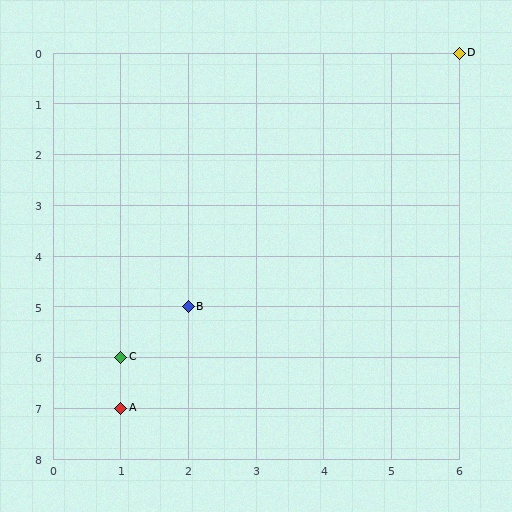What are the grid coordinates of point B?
Point B is at grid coordinates (2, 5).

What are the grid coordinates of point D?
Point D is at grid coordinates (6, 0).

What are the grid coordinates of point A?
Point A is at grid coordinates (1, 7).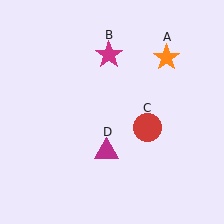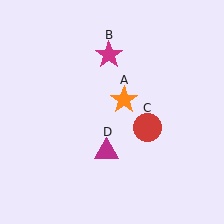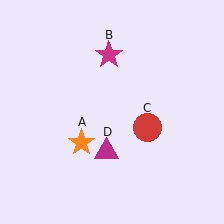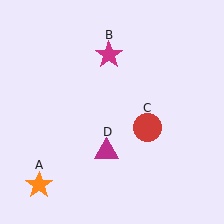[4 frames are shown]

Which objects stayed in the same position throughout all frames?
Magenta star (object B) and red circle (object C) and magenta triangle (object D) remained stationary.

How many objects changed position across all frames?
1 object changed position: orange star (object A).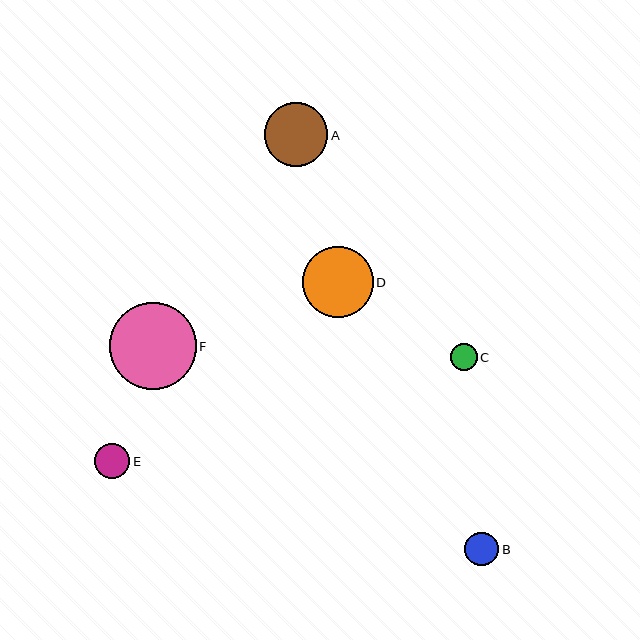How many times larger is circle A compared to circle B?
Circle A is approximately 1.9 times the size of circle B.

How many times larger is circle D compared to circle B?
Circle D is approximately 2.1 times the size of circle B.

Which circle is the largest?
Circle F is the largest with a size of approximately 86 pixels.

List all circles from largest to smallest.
From largest to smallest: F, D, A, E, B, C.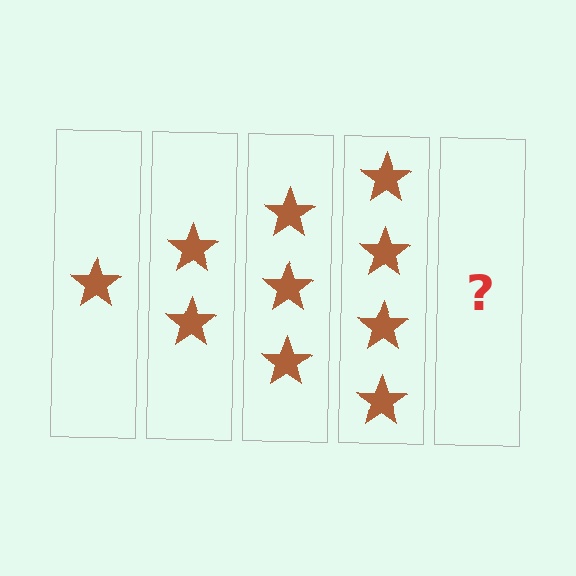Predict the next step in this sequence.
The next step is 5 stars.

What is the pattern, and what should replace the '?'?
The pattern is that each step adds one more star. The '?' should be 5 stars.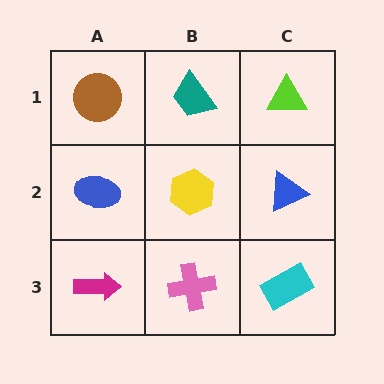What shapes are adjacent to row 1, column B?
A yellow hexagon (row 2, column B), a brown circle (row 1, column A), a lime triangle (row 1, column C).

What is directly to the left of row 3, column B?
A magenta arrow.